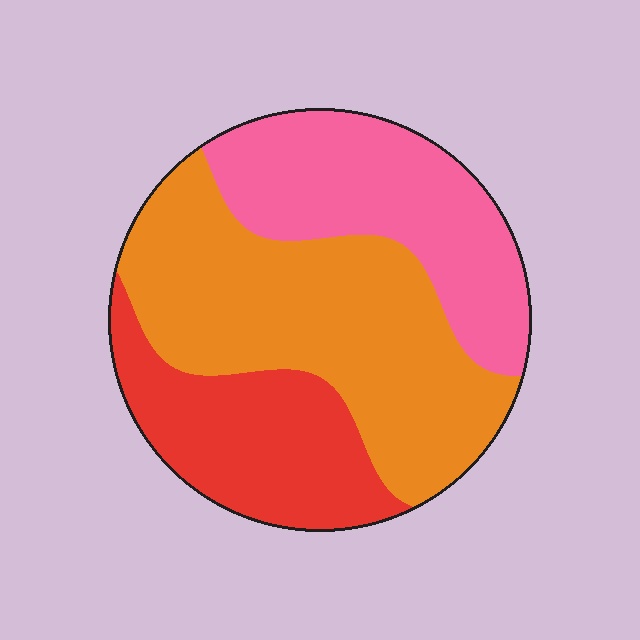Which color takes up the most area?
Orange, at roughly 45%.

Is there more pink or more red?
Pink.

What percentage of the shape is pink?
Pink covers 30% of the shape.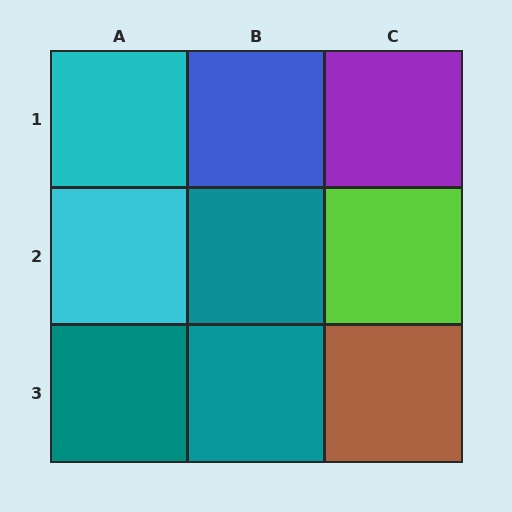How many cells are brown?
1 cell is brown.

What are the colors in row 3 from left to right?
Teal, teal, brown.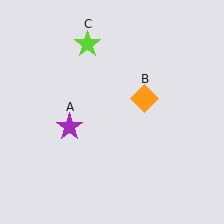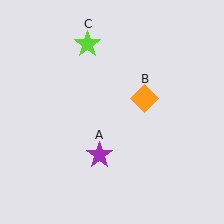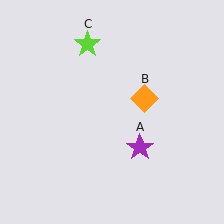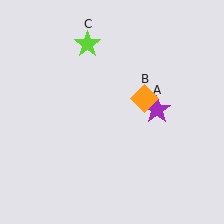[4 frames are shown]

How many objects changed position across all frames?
1 object changed position: purple star (object A).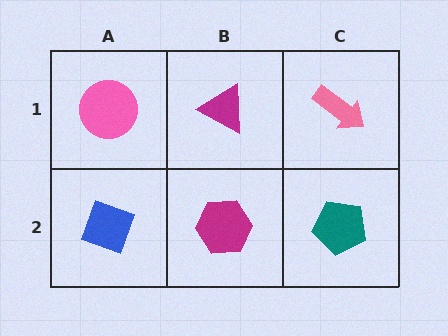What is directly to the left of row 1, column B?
A pink circle.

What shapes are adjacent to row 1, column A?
A blue diamond (row 2, column A), a magenta triangle (row 1, column B).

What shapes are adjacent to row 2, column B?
A magenta triangle (row 1, column B), a blue diamond (row 2, column A), a teal pentagon (row 2, column C).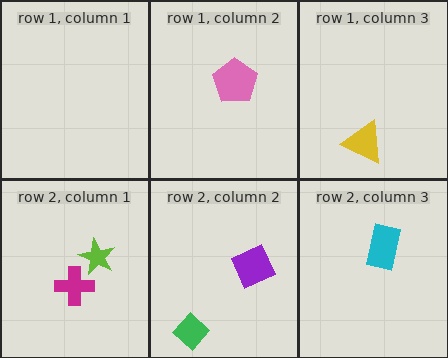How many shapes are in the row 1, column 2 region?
1.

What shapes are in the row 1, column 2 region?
The pink pentagon.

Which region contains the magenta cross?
The row 2, column 1 region.